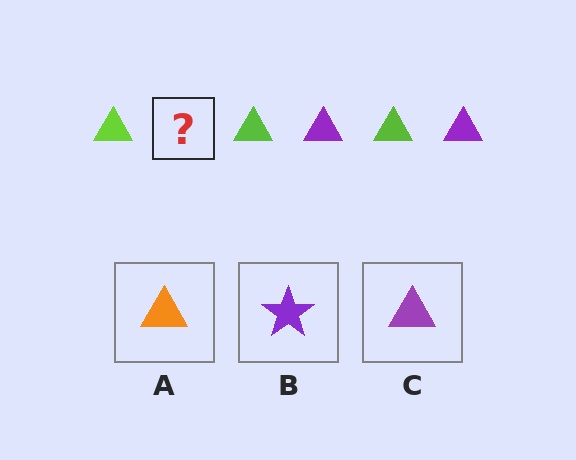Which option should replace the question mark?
Option C.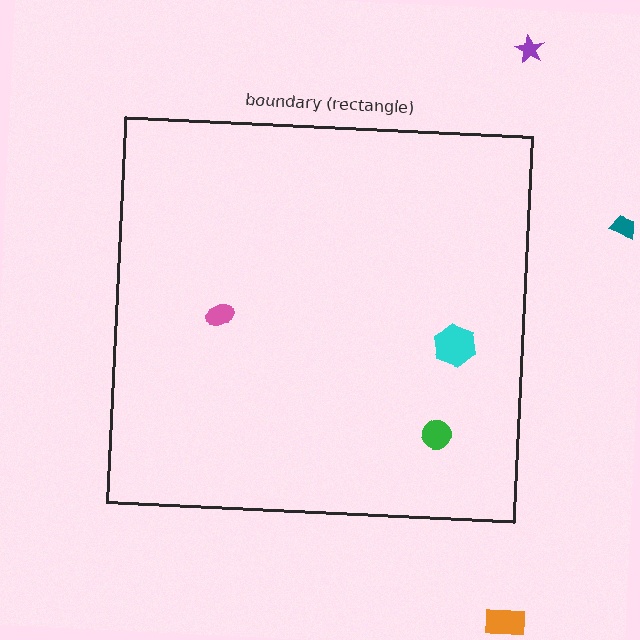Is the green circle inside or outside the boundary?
Inside.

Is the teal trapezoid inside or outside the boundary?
Outside.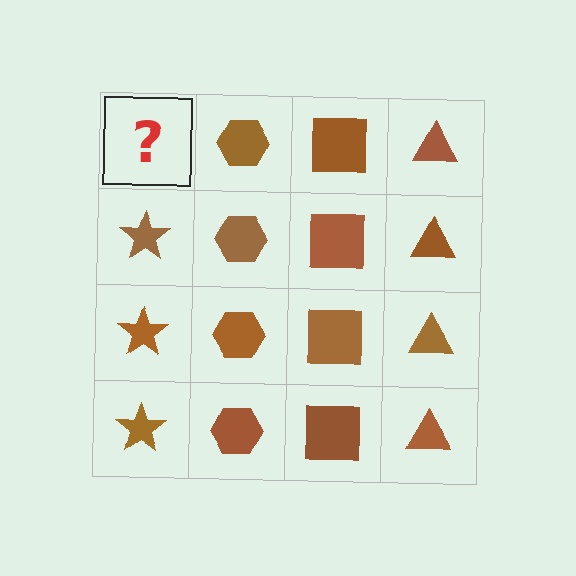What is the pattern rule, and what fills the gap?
The rule is that each column has a consistent shape. The gap should be filled with a brown star.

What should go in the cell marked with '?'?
The missing cell should contain a brown star.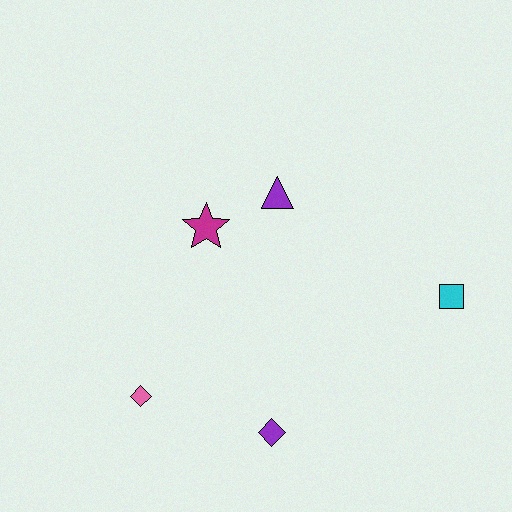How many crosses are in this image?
There are no crosses.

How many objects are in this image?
There are 5 objects.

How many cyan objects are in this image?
There is 1 cyan object.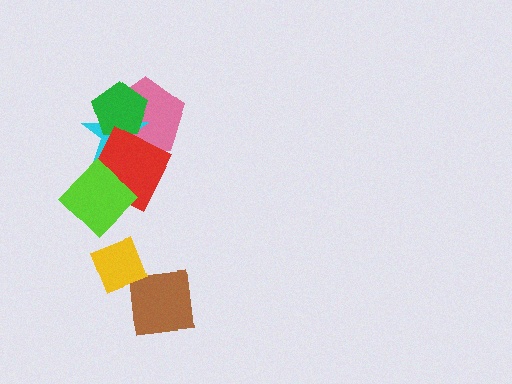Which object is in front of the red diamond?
The lime diamond is in front of the red diamond.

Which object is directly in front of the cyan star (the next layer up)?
The green pentagon is directly in front of the cyan star.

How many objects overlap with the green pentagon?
3 objects overlap with the green pentagon.